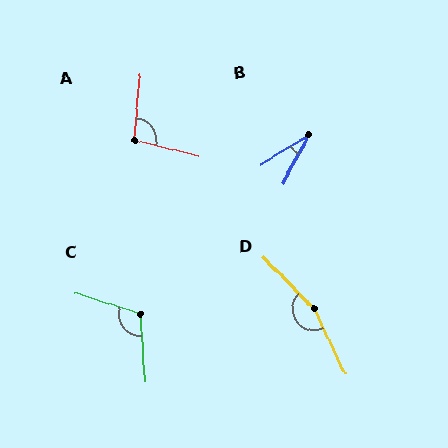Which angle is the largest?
D, at approximately 161 degrees.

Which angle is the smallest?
B, at approximately 30 degrees.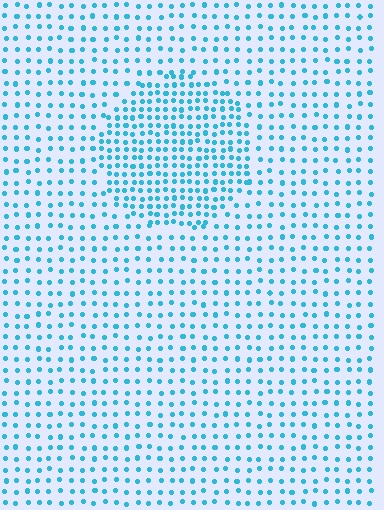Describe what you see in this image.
The image contains small cyan elements arranged at two different densities. A circle-shaped region is visible where the elements are more densely packed than the surrounding area.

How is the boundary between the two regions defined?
The boundary is defined by a change in element density (approximately 1.9x ratio). All elements are the same color, size, and shape.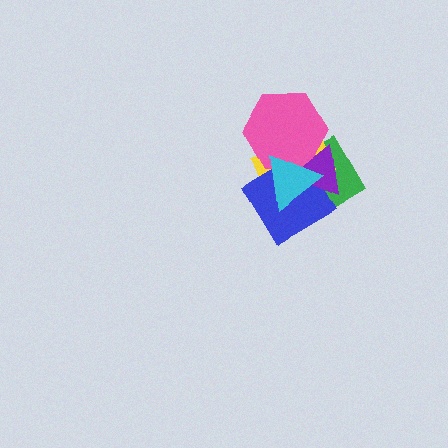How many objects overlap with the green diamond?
5 objects overlap with the green diamond.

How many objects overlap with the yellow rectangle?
5 objects overlap with the yellow rectangle.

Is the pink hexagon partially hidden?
Yes, it is partially covered by another shape.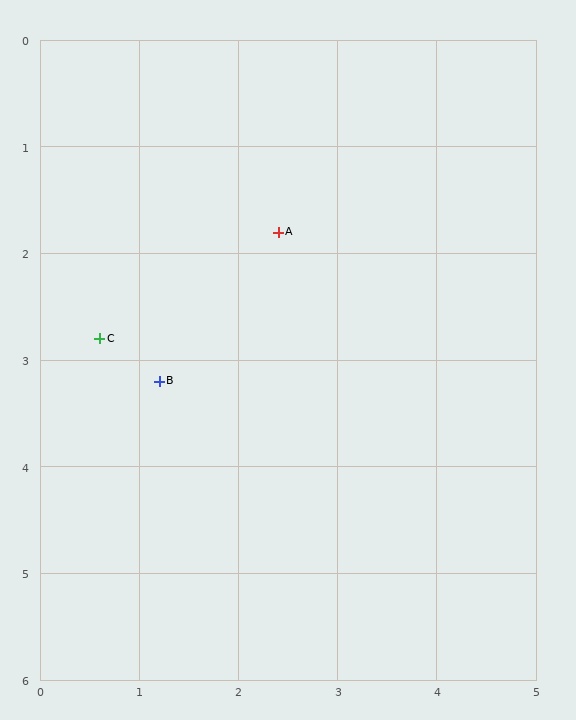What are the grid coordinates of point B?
Point B is at approximately (1.2, 3.2).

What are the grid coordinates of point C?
Point C is at approximately (0.6, 2.8).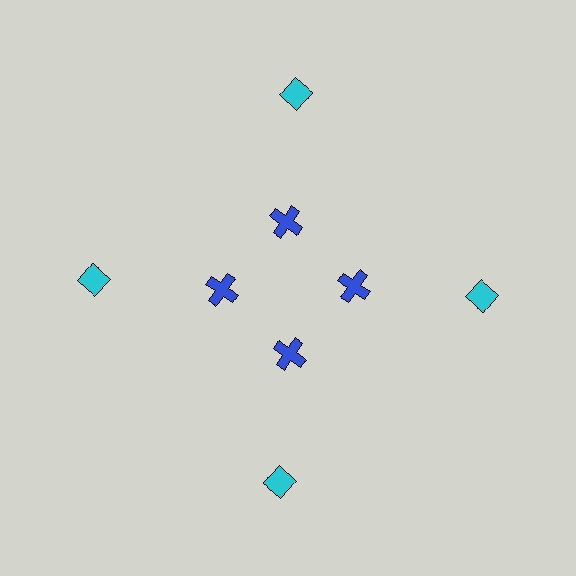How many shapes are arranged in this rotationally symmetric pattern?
There are 8 shapes, arranged in 4 groups of 2.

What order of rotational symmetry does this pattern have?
This pattern has 4-fold rotational symmetry.